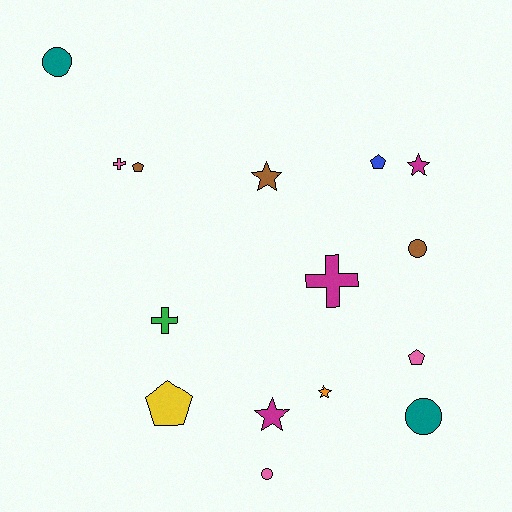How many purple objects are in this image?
There are no purple objects.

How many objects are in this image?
There are 15 objects.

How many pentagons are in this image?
There are 4 pentagons.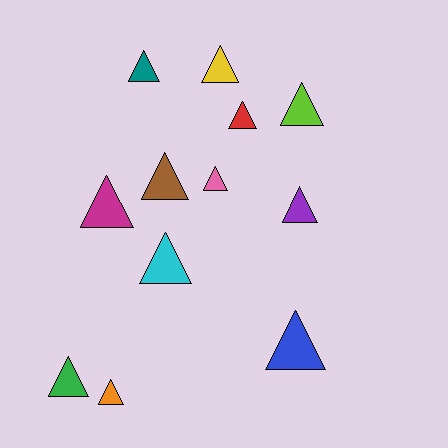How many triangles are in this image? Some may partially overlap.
There are 12 triangles.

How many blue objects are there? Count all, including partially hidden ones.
There is 1 blue object.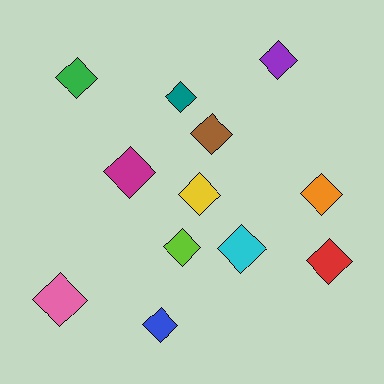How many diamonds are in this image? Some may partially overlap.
There are 12 diamonds.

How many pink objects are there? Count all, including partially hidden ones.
There is 1 pink object.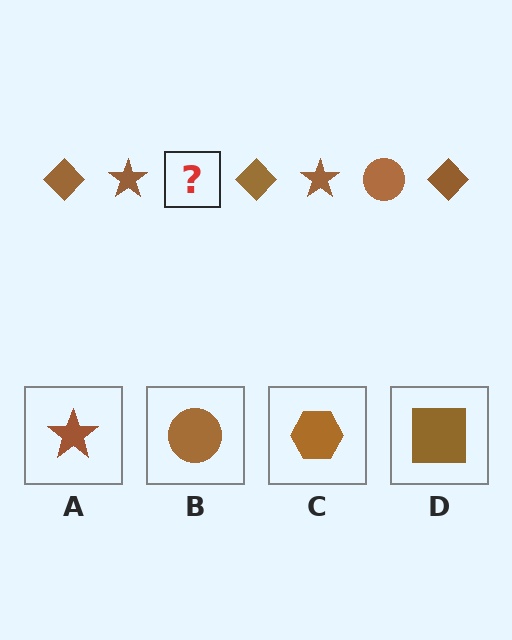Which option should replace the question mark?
Option B.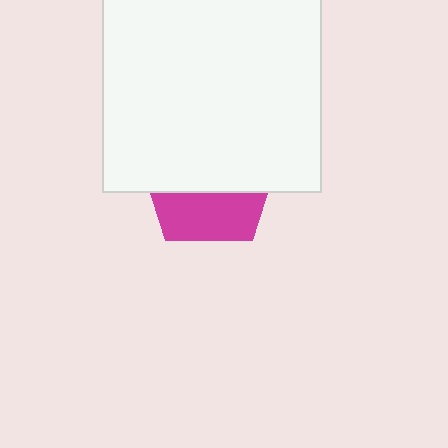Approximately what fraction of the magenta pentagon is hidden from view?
Roughly 62% of the magenta pentagon is hidden behind the white square.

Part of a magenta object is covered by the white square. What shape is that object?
It is a pentagon.